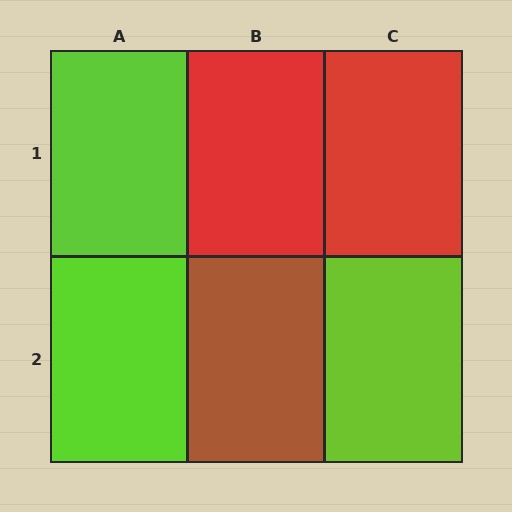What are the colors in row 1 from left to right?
Lime, red, red.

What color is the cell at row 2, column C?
Lime.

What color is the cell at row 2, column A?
Lime.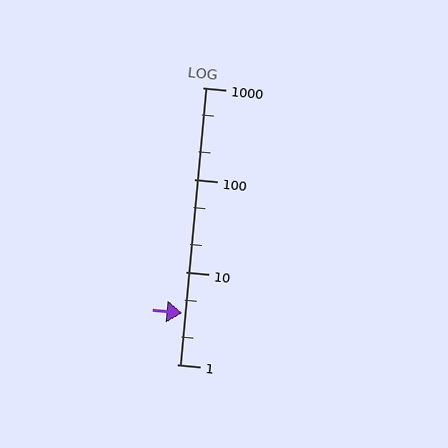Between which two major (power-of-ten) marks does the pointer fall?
The pointer is between 1 and 10.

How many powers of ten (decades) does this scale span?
The scale spans 3 decades, from 1 to 1000.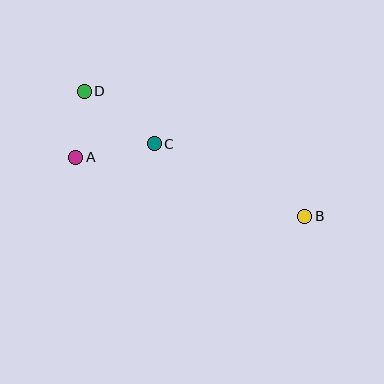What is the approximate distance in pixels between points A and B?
The distance between A and B is approximately 236 pixels.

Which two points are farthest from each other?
Points B and D are farthest from each other.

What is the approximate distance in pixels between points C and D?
The distance between C and D is approximately 88 pixels.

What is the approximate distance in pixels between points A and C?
The distance between A and C is approximately 80 pixels.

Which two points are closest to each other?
Points A and D are closest to each other.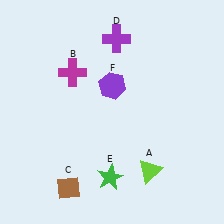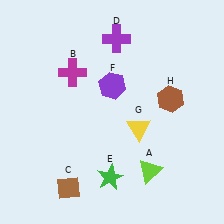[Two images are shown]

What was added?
A yellow triangle (G), a brown hexagon (H) were added in Image 2.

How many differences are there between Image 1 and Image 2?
There are 2 differences between the two images.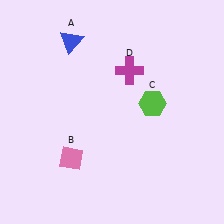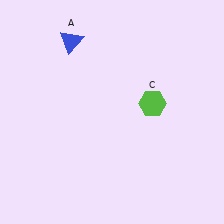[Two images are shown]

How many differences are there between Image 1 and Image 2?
There are 2 differences between the two images.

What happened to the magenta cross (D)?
The magenta cross (D) was removed in Image 2. It was in the top-right area of Image 1.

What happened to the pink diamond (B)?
The pink diamond (B) was removed in Image 2. It was in the bottom-left area of Image 1.